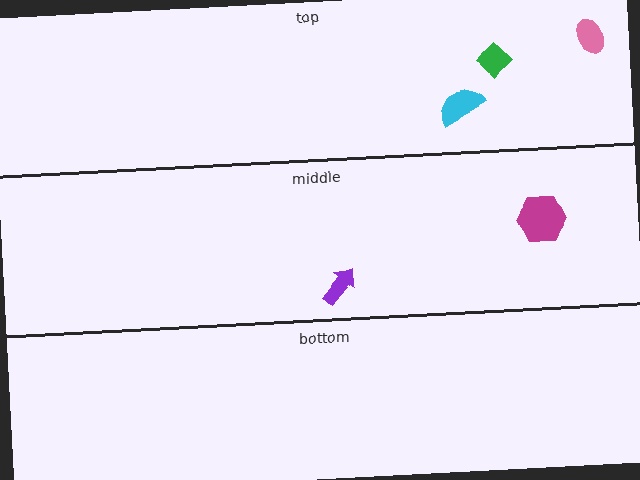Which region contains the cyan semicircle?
The top region.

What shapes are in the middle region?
The purple arrow, the magenta hexagon.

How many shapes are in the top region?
3.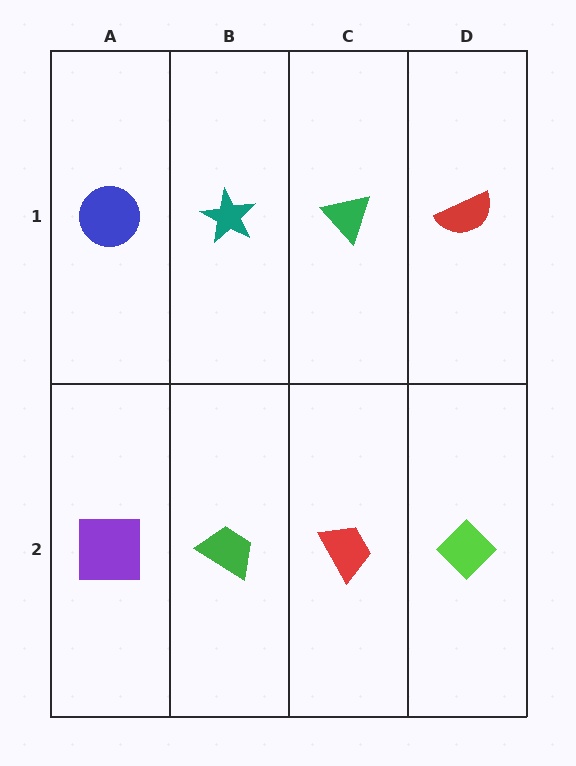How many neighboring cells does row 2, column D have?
2.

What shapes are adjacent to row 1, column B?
A green trapezoid (row 2, column B), a blue circle (row 1, column A), a green triangle (row 1, column C).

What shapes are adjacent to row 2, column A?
A blue circle (row 1, column A), a green trapezoid (row 2, column B).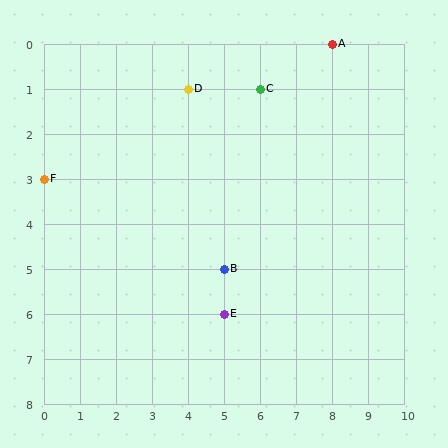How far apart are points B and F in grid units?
Points B and F are 5 columns and 2 rows apart (about 5.4 grid units diagonally).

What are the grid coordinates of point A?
Point A is at grid coordinates (8, 0).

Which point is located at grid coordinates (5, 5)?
Point B is at (5, 5).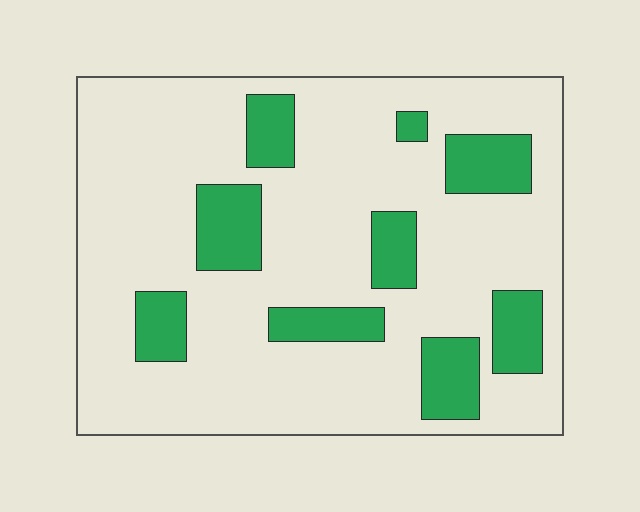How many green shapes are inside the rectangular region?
9.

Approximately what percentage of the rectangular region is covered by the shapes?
Approximately 20%.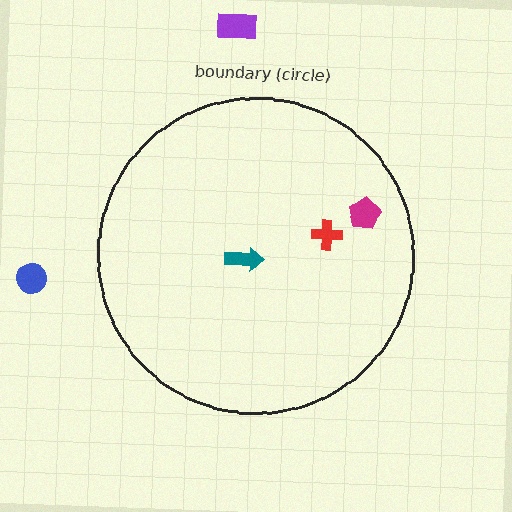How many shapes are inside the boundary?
3 inside, 2 outside.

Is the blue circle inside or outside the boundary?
Outside.